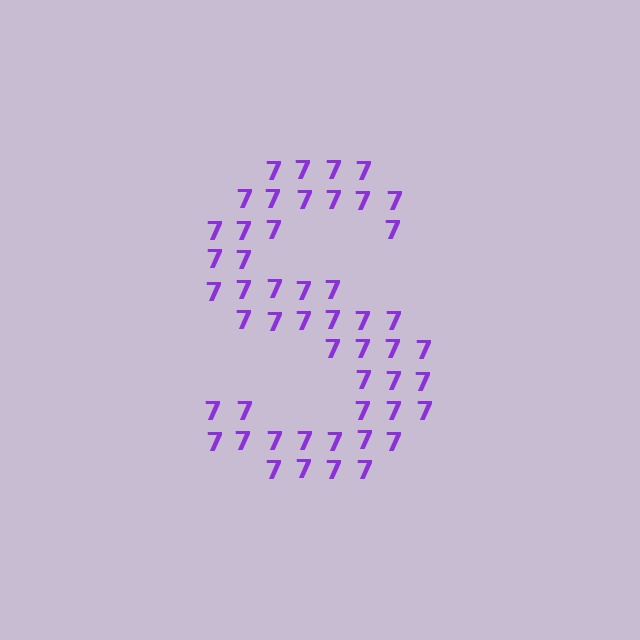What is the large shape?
The large shape is the letter S.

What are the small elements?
The small elements are digit 7's.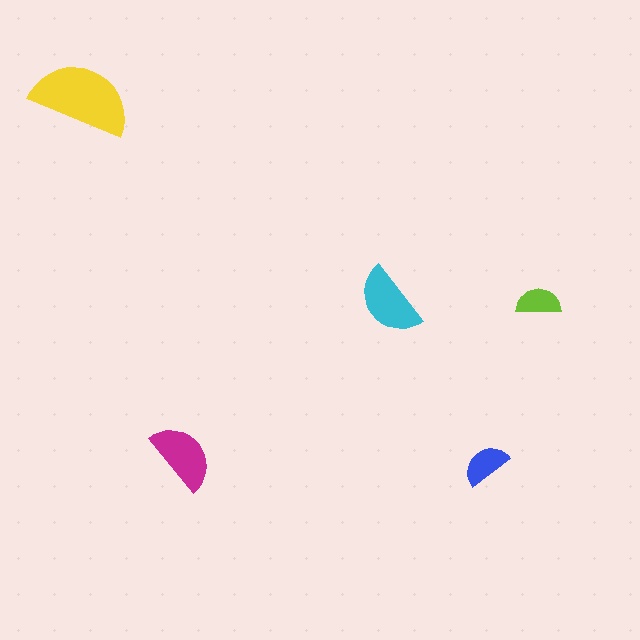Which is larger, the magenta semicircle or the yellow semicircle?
The yellow one.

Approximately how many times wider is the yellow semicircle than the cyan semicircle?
About 1.5 times wider.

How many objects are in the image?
There are 5 objects in the image.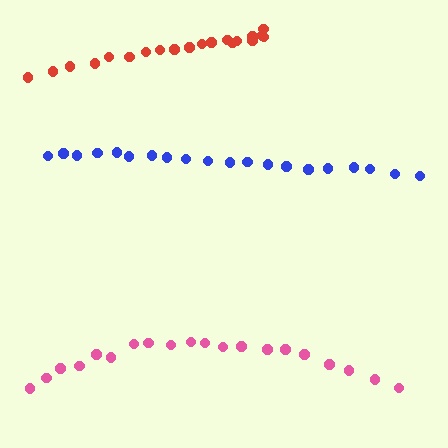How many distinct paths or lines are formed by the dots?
There are 3 distinct paths.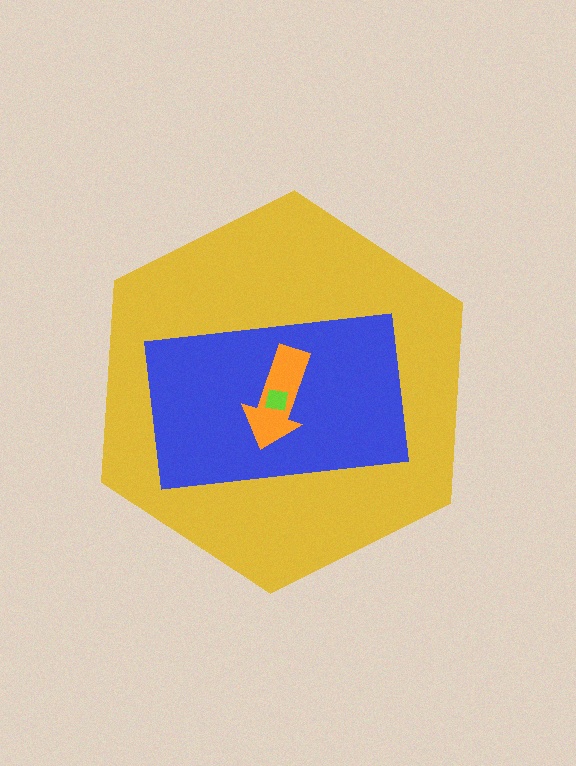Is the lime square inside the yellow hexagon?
Yes.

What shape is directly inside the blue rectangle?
The orange arrow.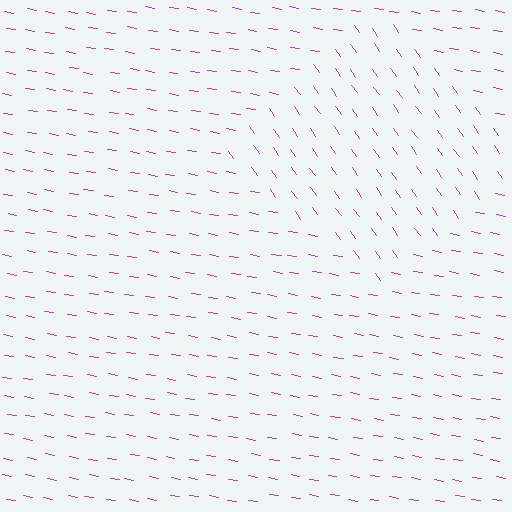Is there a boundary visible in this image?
Yes, there is a texture boundary formed by a change in line orientation.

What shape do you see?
I see a diamond.